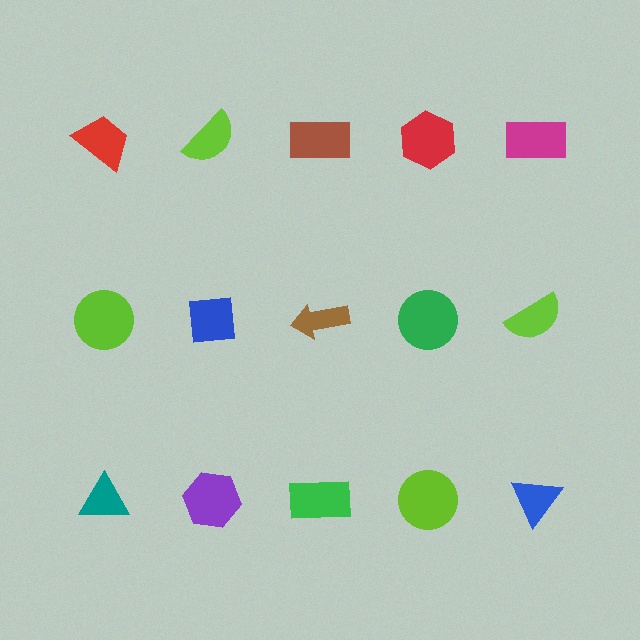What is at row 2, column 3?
A brown arrow.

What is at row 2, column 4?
A green circle.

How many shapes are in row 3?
5 shapes.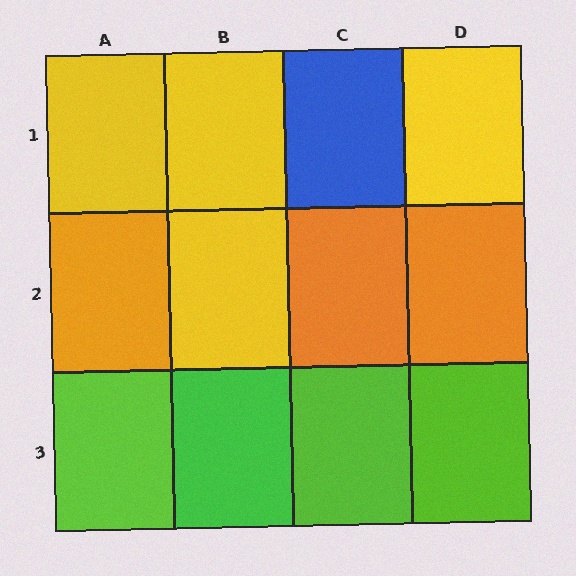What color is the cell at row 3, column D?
Lime.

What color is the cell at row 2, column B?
Yellow.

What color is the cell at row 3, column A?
Lime.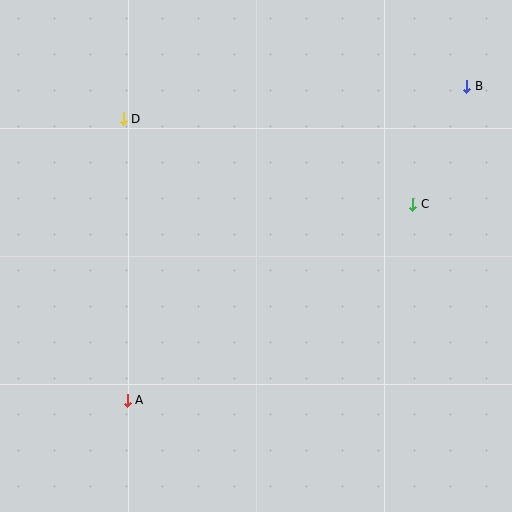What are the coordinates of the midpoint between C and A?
The midpoint between C and A is at (270, 302).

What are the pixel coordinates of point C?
Point C is at (413, 205).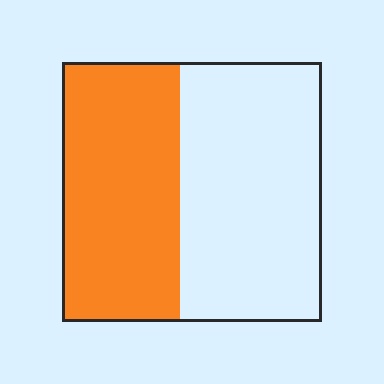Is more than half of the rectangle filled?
No.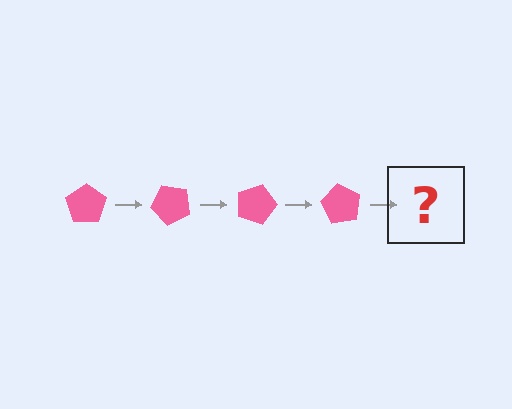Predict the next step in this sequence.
The next step is a pink pentagon rotated 180 degrees.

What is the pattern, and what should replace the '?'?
The pattern is that the pentagon rotates 45 degrees each step. The '?' should be a pink pentagon rotated 180 degrees.